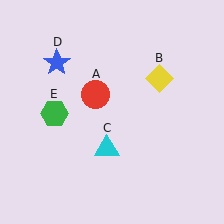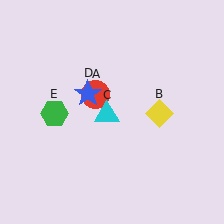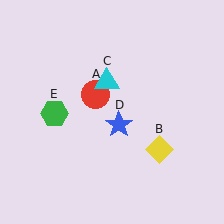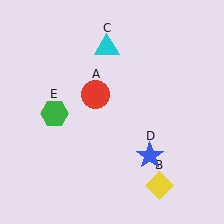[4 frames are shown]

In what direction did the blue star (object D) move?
The blue star (object D) moved down and to the right.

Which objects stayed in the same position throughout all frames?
Red circle (object A) and green hexagon (object E) remained stationary.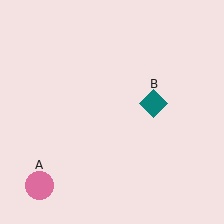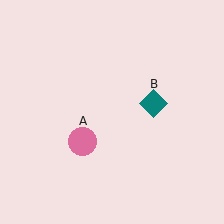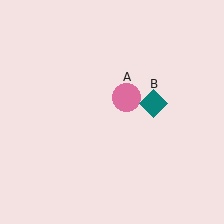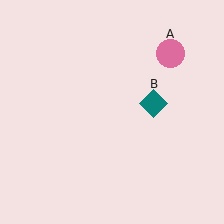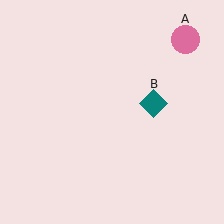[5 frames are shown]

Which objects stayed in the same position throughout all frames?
Teal diamond (object B) remained stationary.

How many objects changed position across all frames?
1 object changed position: pink circle (object A).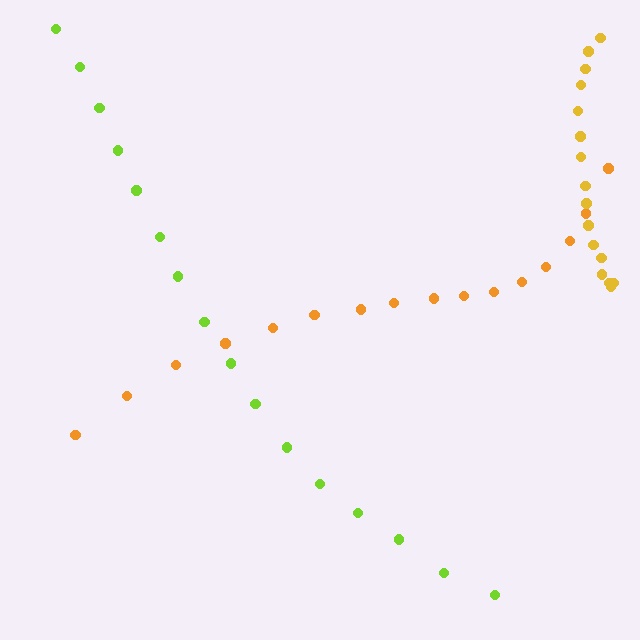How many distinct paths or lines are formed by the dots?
There are 3 distinct paths.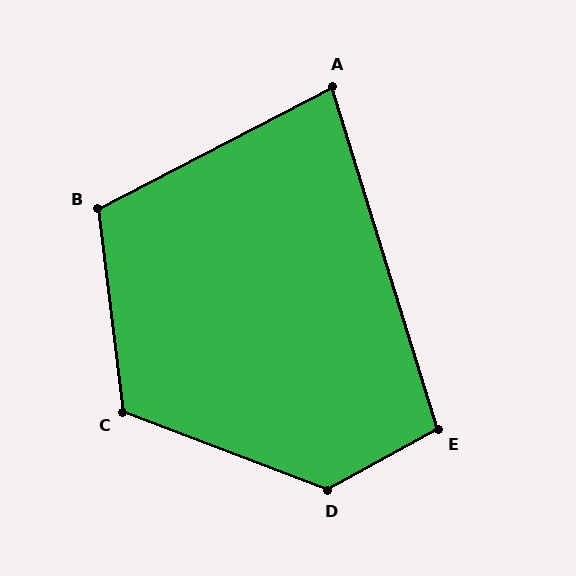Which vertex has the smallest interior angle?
A, at approximately 80 degrees.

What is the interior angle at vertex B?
Approximately 110 degrees (obtuse).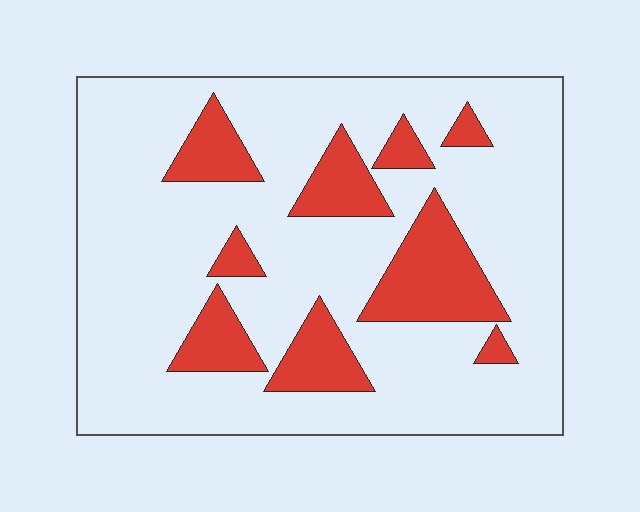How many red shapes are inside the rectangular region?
9.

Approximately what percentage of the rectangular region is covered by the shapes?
Approximately 20%.